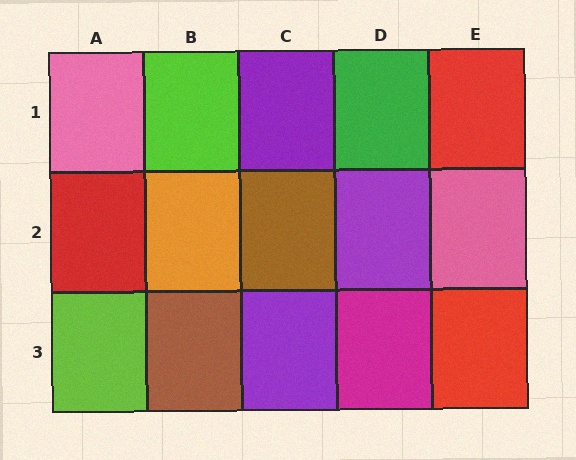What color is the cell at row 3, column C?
Purple.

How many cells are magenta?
1 cell is magenta.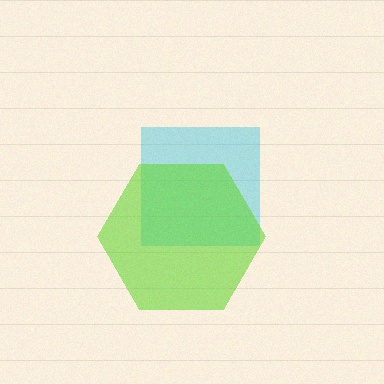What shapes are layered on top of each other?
The layered shapes are: a cyan square, a lime hexagon.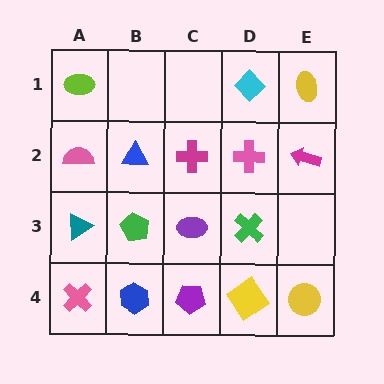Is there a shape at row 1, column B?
No, that cell is empty.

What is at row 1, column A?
A lime ellipse.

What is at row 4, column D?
A yellow diamond.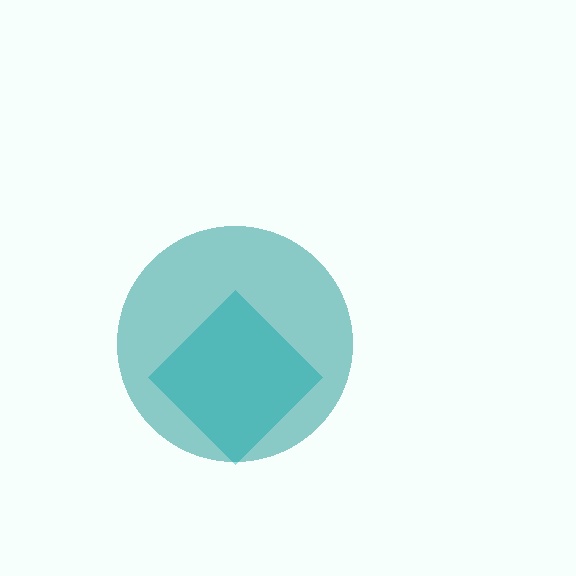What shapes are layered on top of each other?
The layered shapes are: a cyan diamond, a teal circle.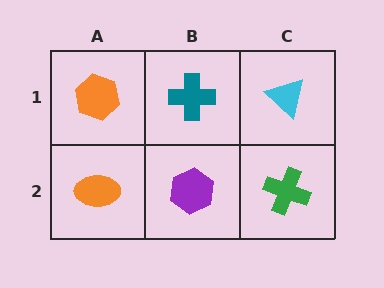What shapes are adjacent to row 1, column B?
A purple hexagon (row 2, column B), an orange hexagon (row 1, column A), a cyan triangle (row 1, column C).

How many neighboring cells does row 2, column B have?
3.